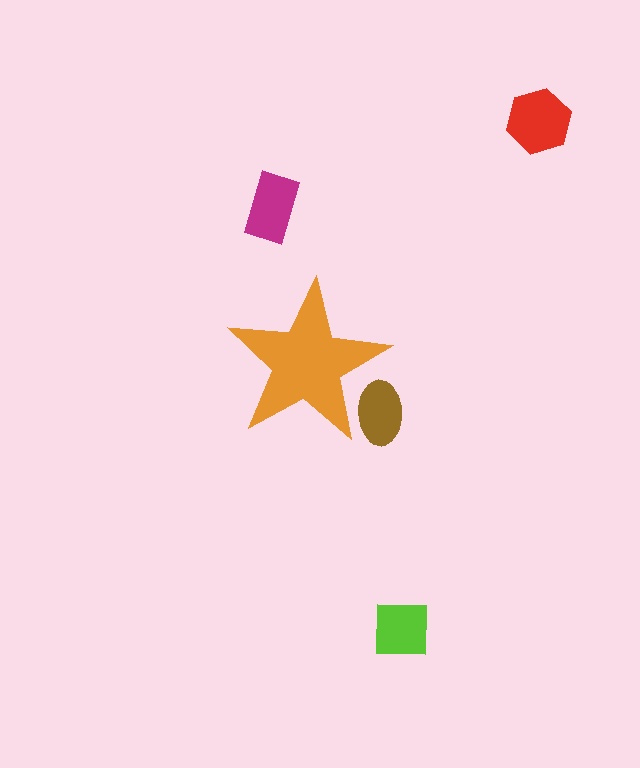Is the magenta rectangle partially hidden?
No, the magenta rectangle is fully visible.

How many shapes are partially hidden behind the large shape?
1 shape is partially hidden.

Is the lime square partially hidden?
No, the lime square is fully visible.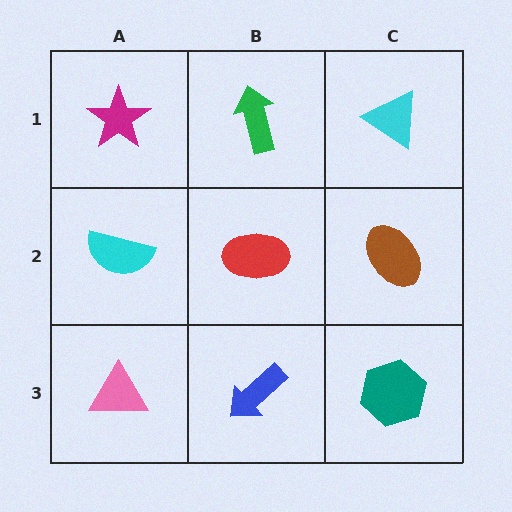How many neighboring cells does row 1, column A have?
2.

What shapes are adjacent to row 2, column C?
A cyan triangle (row 1, column C), a teal hexagon (row 3, column C), a red ellipse (row 2, column B).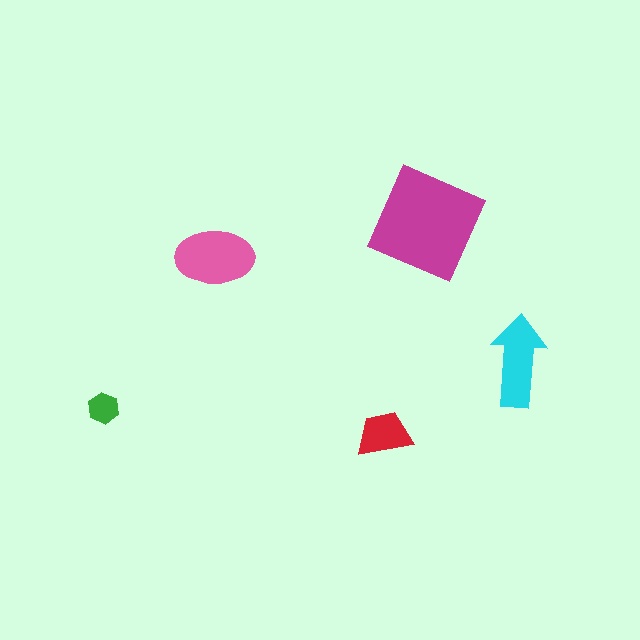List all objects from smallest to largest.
The green hexagon, the red trapezoid, the cyan arrow, the pink ellipse, the magenta diamond.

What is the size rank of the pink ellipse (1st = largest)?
2nd.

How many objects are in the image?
There are 5 objects in the image.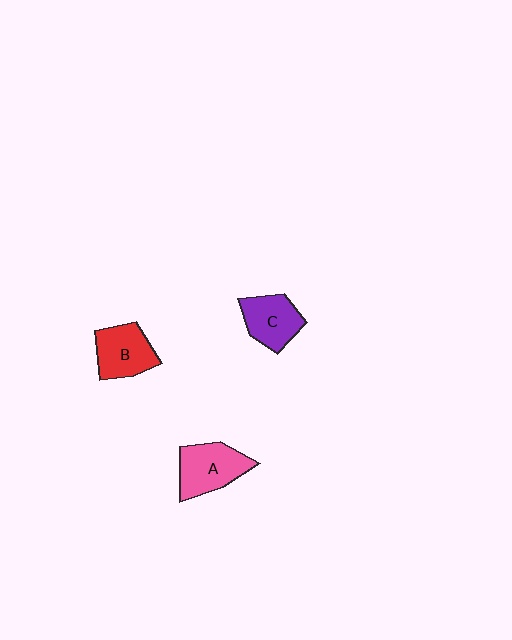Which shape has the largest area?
Shape A (pink).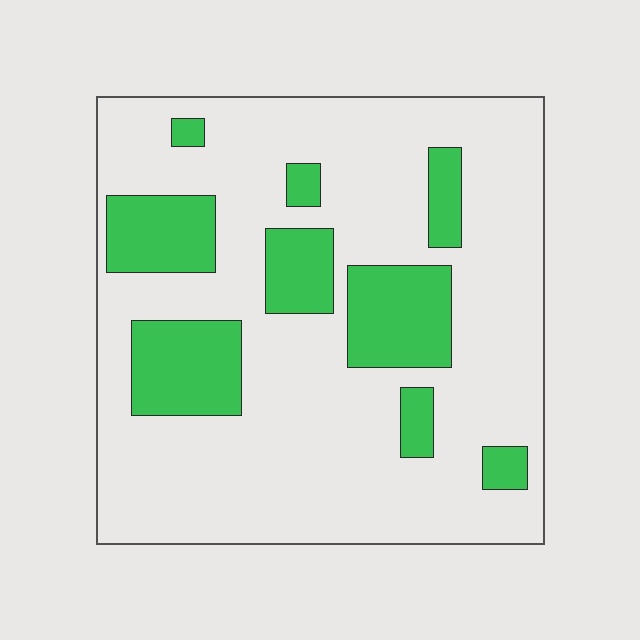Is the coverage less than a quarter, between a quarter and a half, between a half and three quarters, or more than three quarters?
Less than a quarter.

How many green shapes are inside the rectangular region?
9.